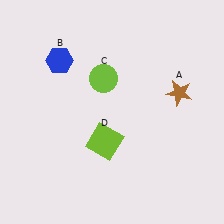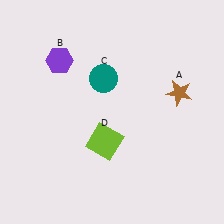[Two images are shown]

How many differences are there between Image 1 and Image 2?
There are 2 differences between the two images.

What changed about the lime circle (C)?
In Image 1, C is lime. In Image 2, it changed to teal.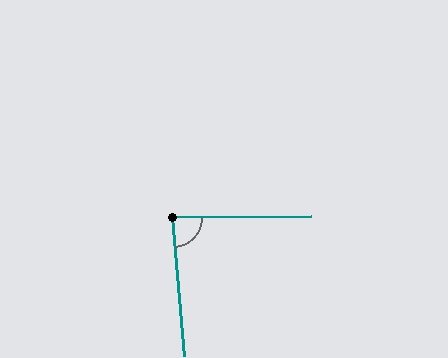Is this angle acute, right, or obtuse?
It is approximately a right angle.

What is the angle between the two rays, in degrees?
Approximately 86 degrees.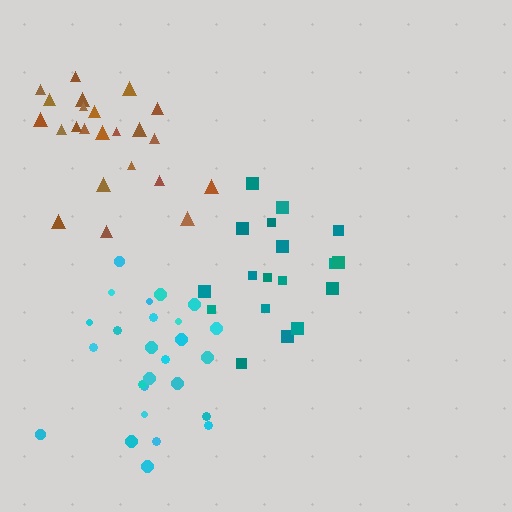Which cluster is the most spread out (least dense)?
Brown.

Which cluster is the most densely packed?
Cyan.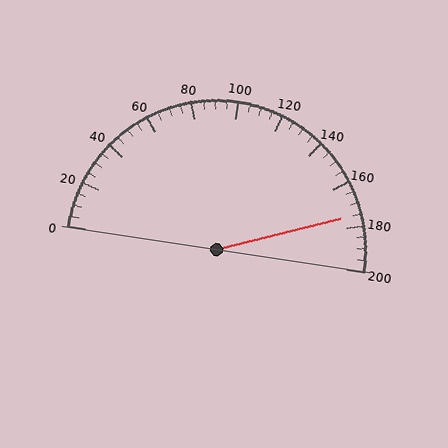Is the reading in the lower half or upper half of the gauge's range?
The reading is in the upper half of the range (0 to 200).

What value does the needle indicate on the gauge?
The needle indicates approximately 175.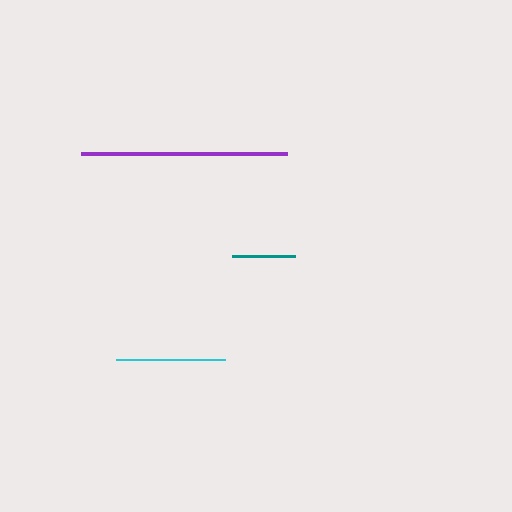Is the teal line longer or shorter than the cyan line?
The cyan line is longer than the teal line.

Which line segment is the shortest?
The teal line is the shortest at approximately 63 pixels.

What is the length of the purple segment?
The purple segment is approximately 206 pixels long.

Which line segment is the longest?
The purple line is the longest at approximately 206 pixels.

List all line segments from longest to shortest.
From longest to shortest: purple, cyan, teal.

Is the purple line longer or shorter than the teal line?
The purple line is longer than the teal line.